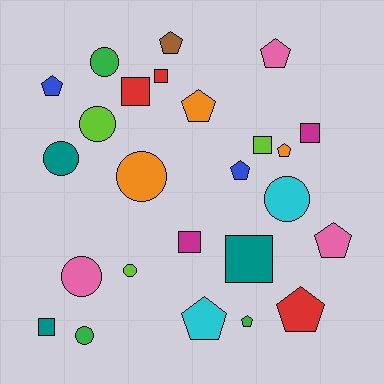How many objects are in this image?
There are 25 objects.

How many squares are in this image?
There are 7 squares.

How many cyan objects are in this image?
There are 2 cyan objects.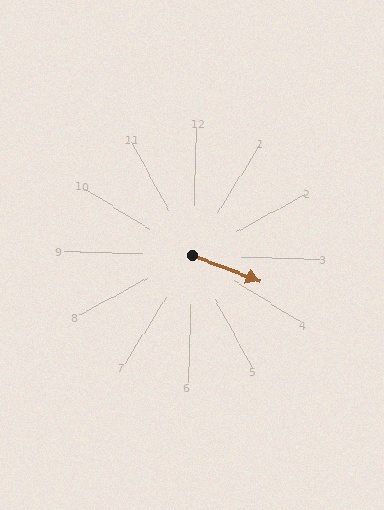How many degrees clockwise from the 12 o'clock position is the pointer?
Approximately 109 degrees.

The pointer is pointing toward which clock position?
Roughly 4 o'clock.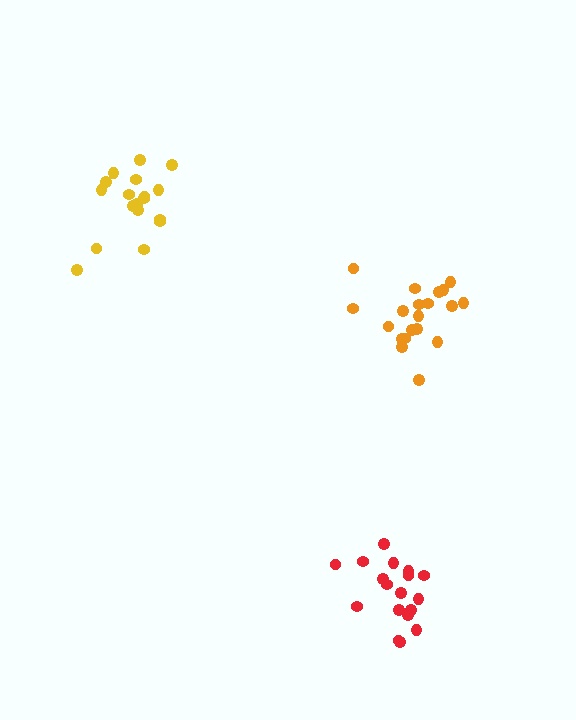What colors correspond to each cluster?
The clusters are colored: red, yellow, orange.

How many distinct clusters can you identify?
There are 3 distinct clusters.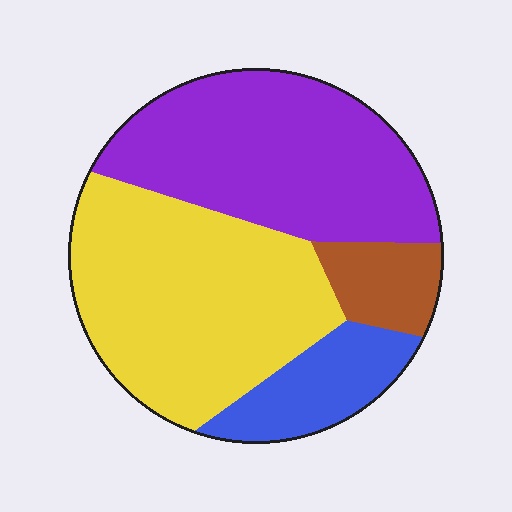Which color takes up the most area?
Yellow, at roughly 40%.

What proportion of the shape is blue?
Blue takes up about one eighth (1/8) of the shape.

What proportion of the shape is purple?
Purple covers around 35% of the shape.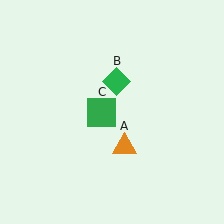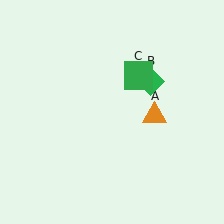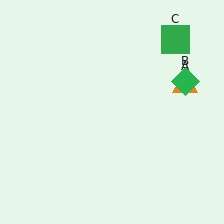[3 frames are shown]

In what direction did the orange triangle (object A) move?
The orange triangle (object A) moved up and to the right.